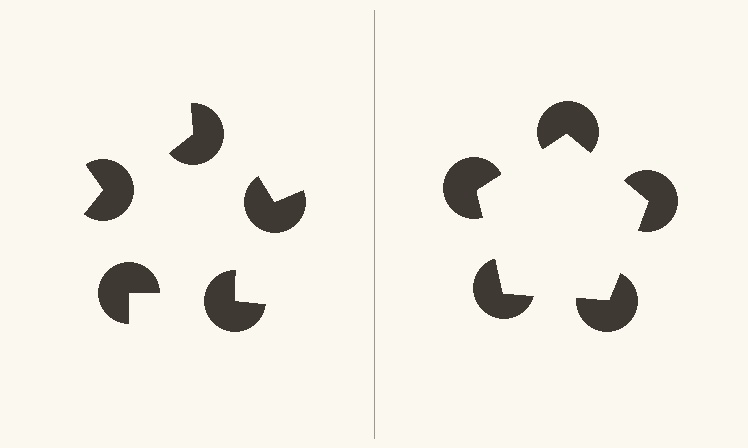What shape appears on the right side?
An illusory pentagon.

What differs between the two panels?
The pac-man discs are positioned identically on both sides; only the wedge orientations differ. On the right they align to a pentagon; on the left they are misaligned.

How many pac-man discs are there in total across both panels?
10 — 5 on each side.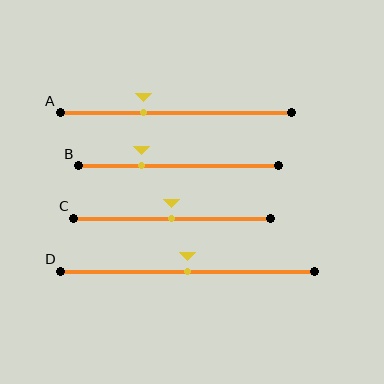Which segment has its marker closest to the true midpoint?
Segment C has its marker closest to the true midpoint.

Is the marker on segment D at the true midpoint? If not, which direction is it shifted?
Yes, the marker on segment D is at the true midpoint.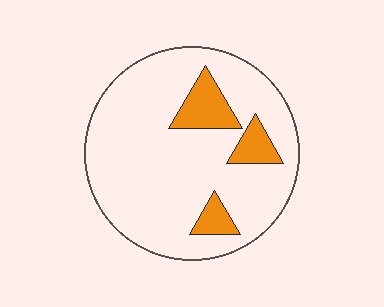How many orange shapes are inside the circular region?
3.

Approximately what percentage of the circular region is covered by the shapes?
Approximately 15%.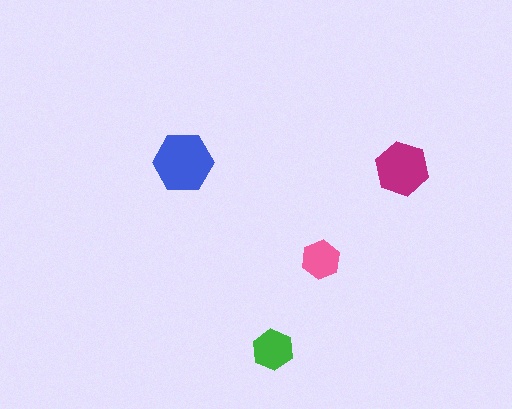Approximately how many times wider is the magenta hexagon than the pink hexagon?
About 1.5 times wider.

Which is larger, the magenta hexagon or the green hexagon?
The magenta one.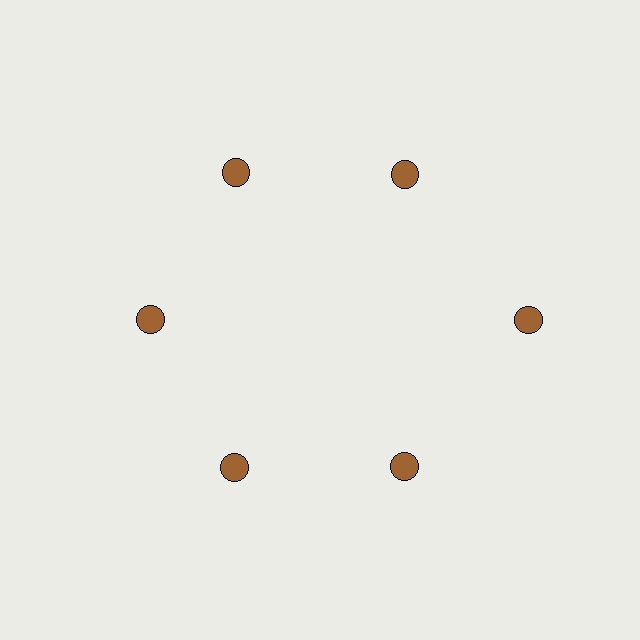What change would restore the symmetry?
The symmetry would be restored by moving it inward, back onto the ring so that all 6 circles sit at equal angles and equal distance from the center.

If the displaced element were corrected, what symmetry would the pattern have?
It would have 6-fold rotational symmetry — the pattern would map onto itself every 60 degrees.